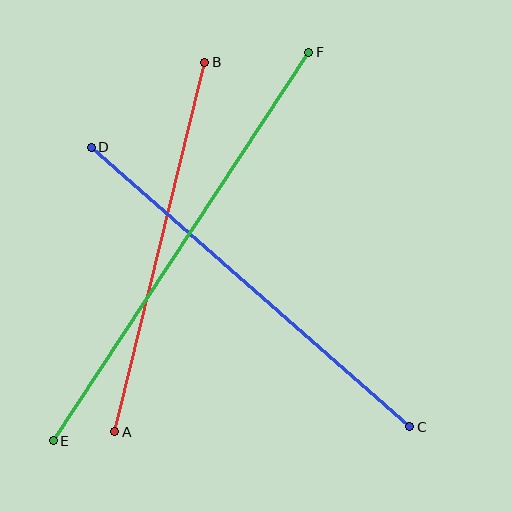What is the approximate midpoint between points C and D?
The midpoint is at approximately (251, 287) pixels.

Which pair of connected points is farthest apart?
Points E and F are farthest apart.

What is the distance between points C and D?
The distance is approximately 424 pixels.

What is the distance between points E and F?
The distance is approximately 465 pixels.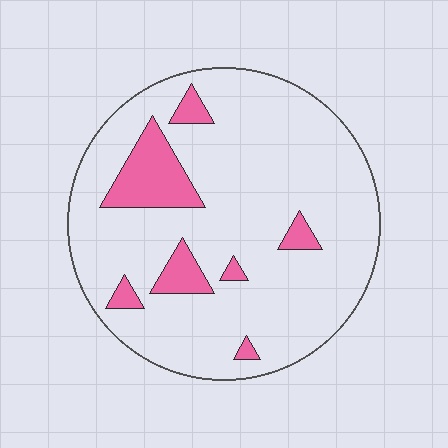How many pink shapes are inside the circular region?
7.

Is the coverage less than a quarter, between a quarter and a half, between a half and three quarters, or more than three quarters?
Less than a quarter.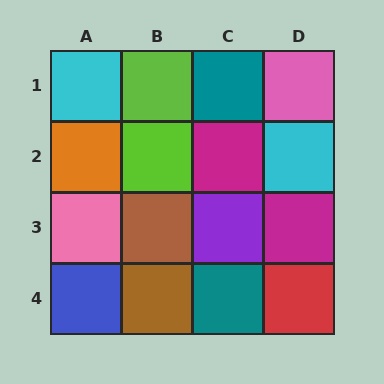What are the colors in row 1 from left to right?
Cyan, lime, teal, pink.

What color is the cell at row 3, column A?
Pink.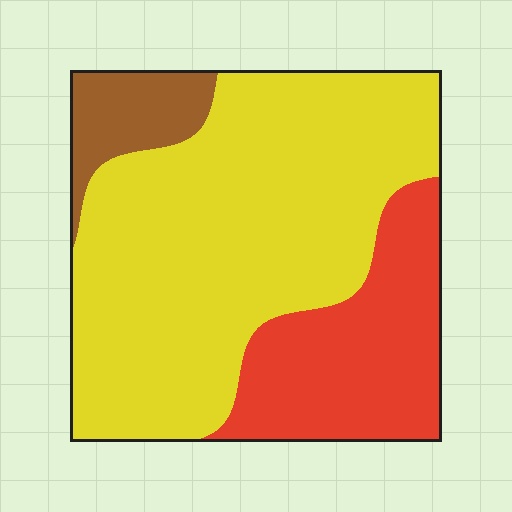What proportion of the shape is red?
Red takes up between a sixth and a third of the shape.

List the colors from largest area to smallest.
From largest to smallest: yellow, red, brown.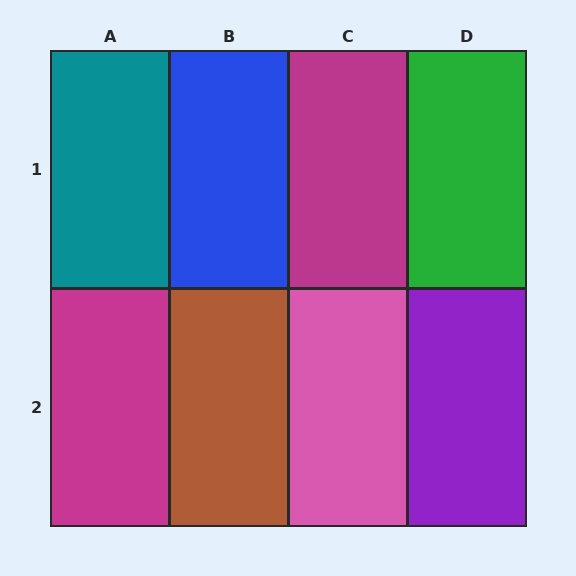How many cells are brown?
1 cell is brown.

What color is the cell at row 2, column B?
Brown.